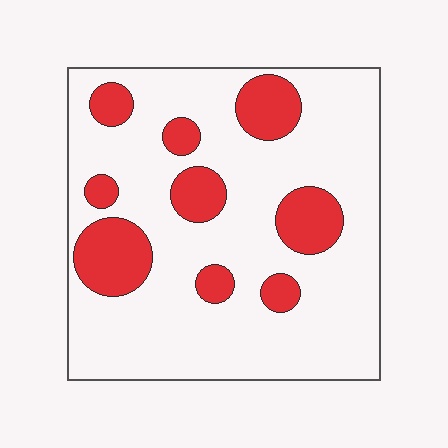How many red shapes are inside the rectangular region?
9.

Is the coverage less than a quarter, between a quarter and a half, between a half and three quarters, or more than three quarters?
Less than a quarter.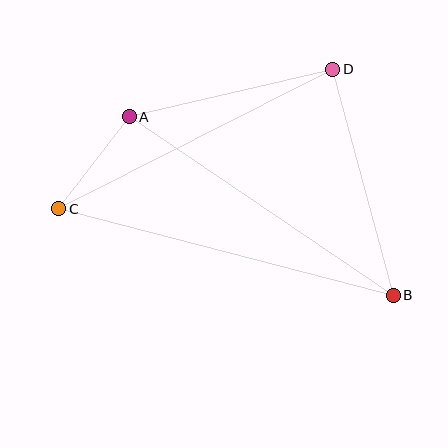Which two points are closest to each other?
Points A and C are closest to each other.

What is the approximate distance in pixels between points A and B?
The distance between A and B is approximately 319 pixels.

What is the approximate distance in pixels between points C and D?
The distance between C and D is approximately 308 pixels.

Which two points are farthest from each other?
Points B and C are farthest from each other.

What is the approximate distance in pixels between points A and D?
The distance between A and D is approximately 209 pixels.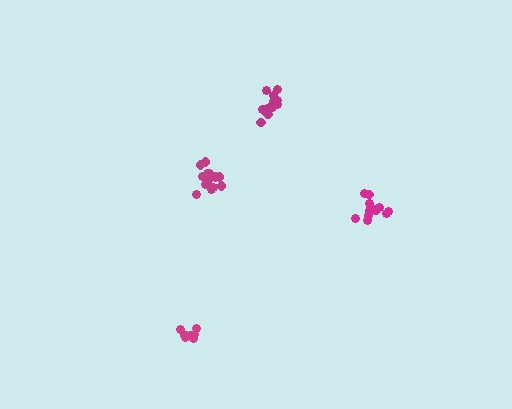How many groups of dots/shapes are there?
There are 4 groups.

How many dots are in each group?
Group 1: 13 dots, Group 2: 14 dots, Group 3: 13 dots, Group 4: 9 dots (49 total).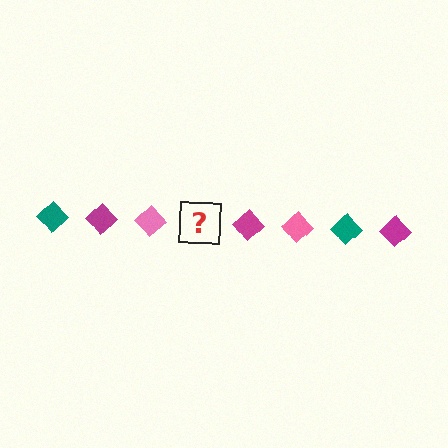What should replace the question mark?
The question mark should be replaced with a teal diamond.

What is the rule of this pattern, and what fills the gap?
The rule is that the pattern cycles through teal, magenta, pink diamonds. The gap should be filled with a teal diamond.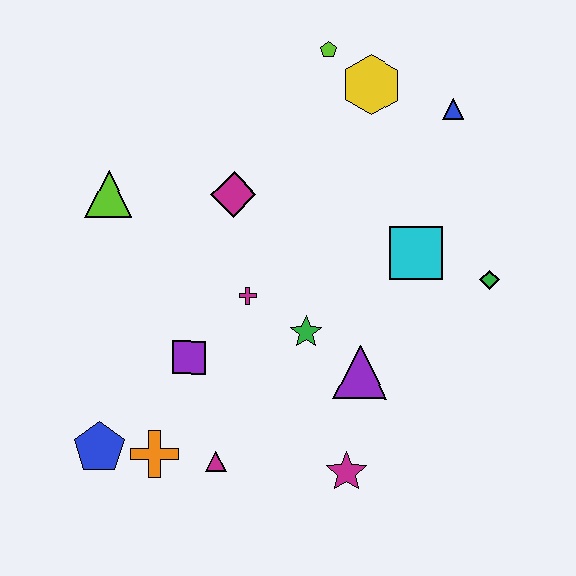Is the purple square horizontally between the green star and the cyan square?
No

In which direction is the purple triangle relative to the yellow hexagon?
The purple triangle is below the yellow hexagon.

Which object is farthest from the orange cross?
The blue triangle is farthest from the orange cross.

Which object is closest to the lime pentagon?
The yellow hexagon is closest to the lime pentagon.